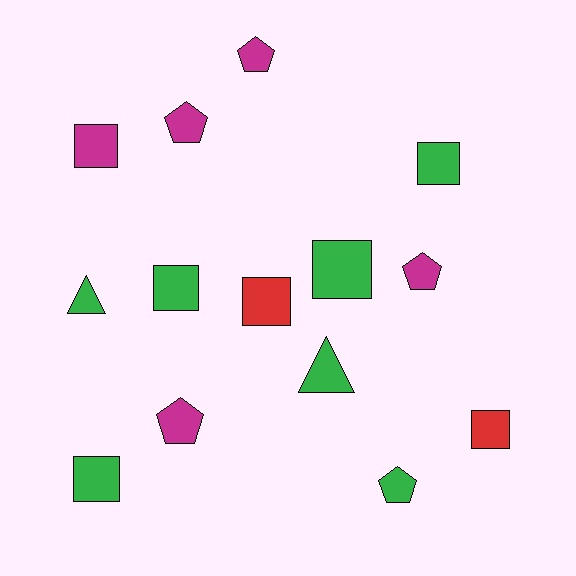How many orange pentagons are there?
There are no orange pentagons.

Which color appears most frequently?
Green, with 7 objects.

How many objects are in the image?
There are 14 objects.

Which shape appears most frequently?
Square, with 7 objects.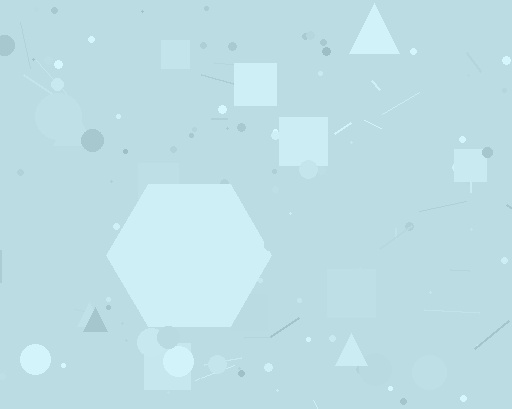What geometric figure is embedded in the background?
A hexagon is embedded in the background.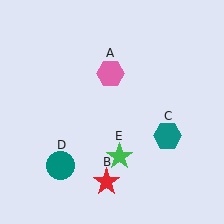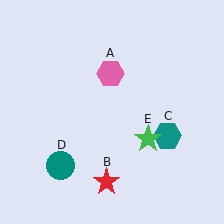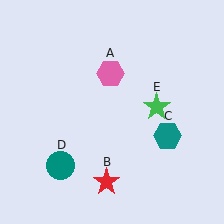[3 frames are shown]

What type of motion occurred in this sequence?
The green star (object E) rotated counterclockwise around the center of the scene.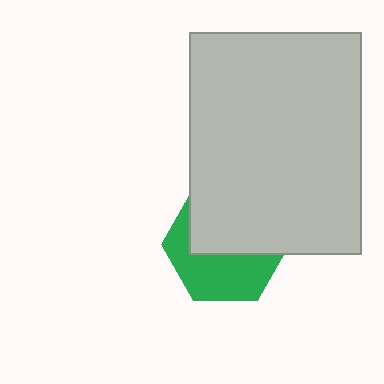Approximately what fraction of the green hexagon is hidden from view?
Roughly 53% of the green hexagon is hidden behind the light gray rectangle.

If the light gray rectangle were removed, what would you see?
You would see the complete green hexagon.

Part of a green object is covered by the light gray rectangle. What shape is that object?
It is a hexagon.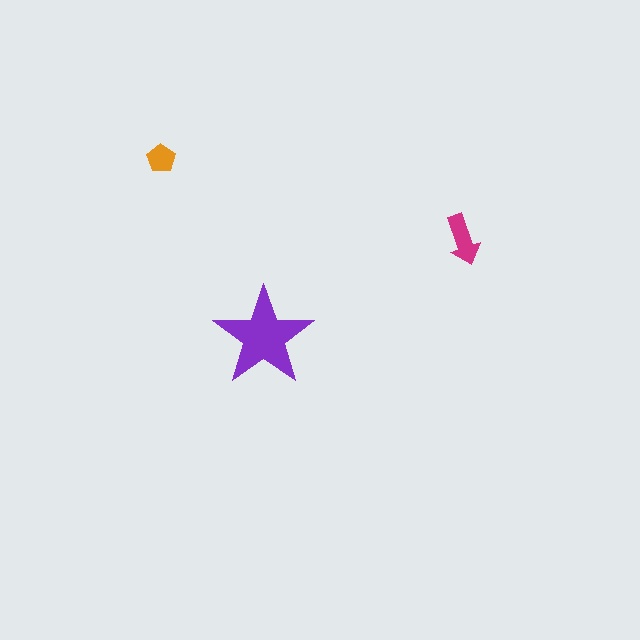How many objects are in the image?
There are 3 objects in the image.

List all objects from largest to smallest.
The purple star, the magenta arrow, the orange pentagon.